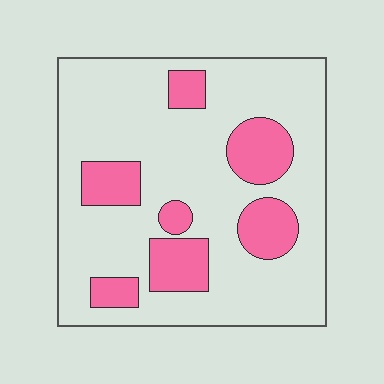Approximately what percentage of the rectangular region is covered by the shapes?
Approximately 25%.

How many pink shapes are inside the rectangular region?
7.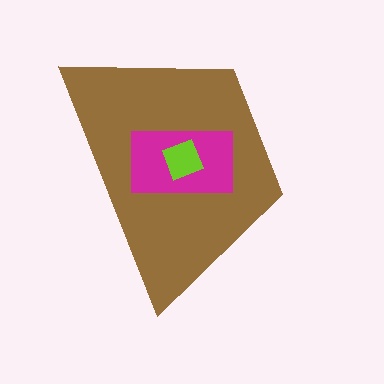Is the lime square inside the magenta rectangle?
Yes.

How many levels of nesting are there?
3.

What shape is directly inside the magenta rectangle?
The lime square.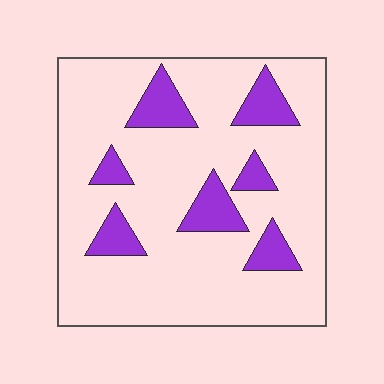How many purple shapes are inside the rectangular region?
7.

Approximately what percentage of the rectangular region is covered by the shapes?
Approximately 15%.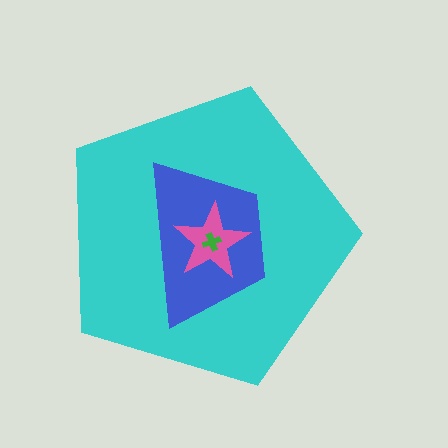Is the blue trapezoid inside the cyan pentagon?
Yes.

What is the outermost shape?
The cyan pentagon.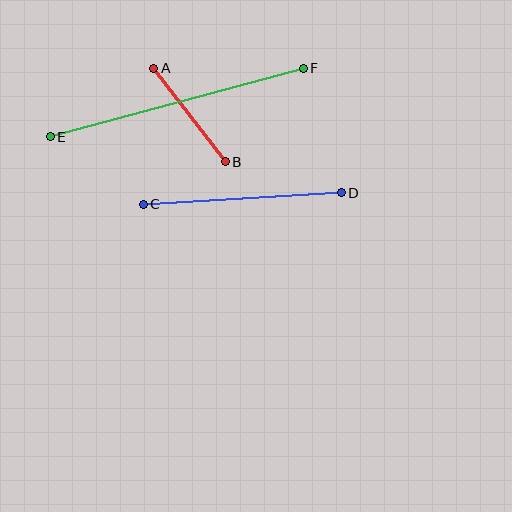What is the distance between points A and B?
The distance is approximately 118 pixels.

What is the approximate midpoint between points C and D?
The midpoint is at approximately (242, 199) pixels.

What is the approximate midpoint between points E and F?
The midpoint is at approximately (177, 103) pixels.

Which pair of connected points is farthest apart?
Points E and F are farthest apart.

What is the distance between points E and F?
The distance is approximately 262 pixels.